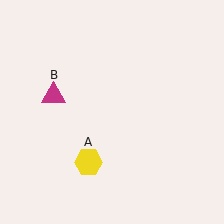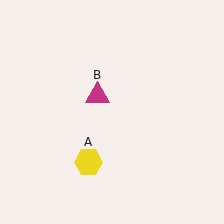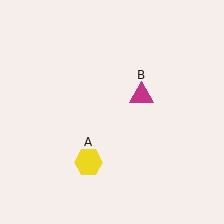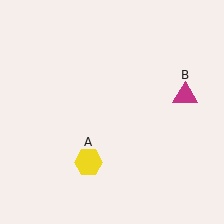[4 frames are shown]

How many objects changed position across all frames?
1 object changed position: magenta triangle (object B).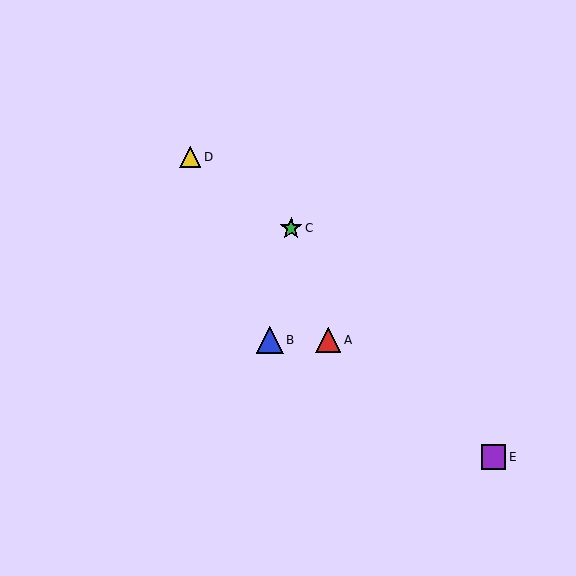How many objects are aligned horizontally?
2 objects (A, B) are aligned horizontally.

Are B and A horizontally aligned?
Yes, both are at y≈340.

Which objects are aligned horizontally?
Objects A, B are aligned horizontally.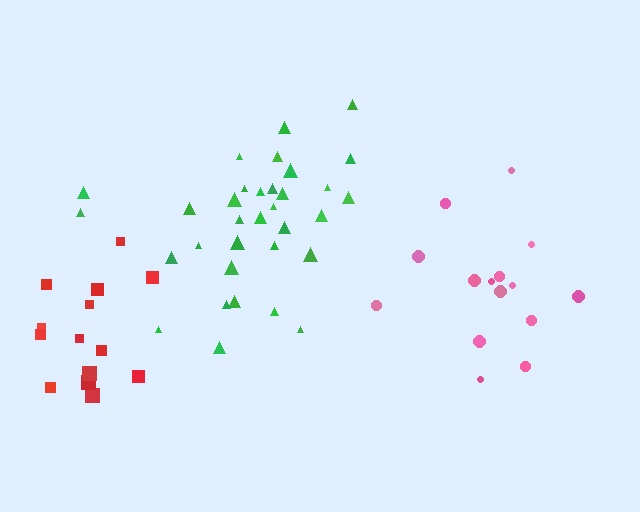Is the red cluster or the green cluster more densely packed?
Red.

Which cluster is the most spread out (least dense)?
Pink.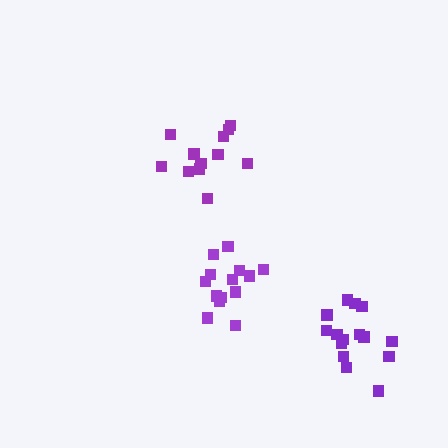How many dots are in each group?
Group 1: 12 dots, Group 2: 14 dots, Group 3: 15 dots (41 total).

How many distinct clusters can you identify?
There are 3 distinct clusters.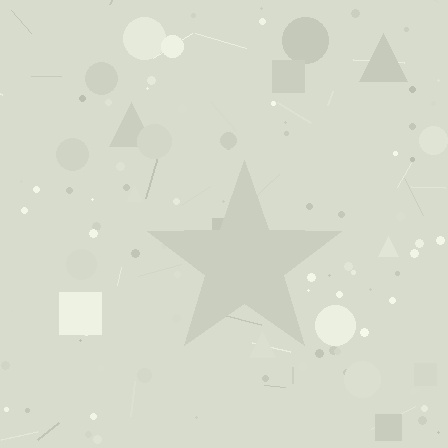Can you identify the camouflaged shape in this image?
The camouflaged shape is a star.